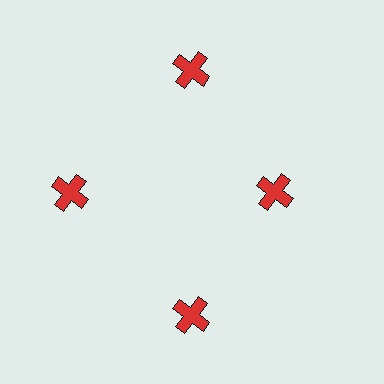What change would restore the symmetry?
The symmetry would be restored by moving it outward, back onto the ring so that all 4 crosses sit at equal angles and equal distance from the center.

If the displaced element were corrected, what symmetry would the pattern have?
It would have 4-fold rotational symmetry — the pattern would map onto itself every 90 degrees.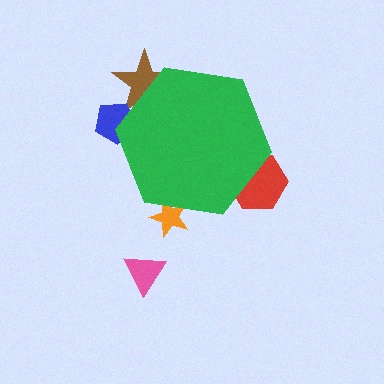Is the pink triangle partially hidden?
No, the pink triangle is fully visible.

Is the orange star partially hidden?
Yes, the orange star is partially hidden behind the green hexagon.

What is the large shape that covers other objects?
A green hexagon.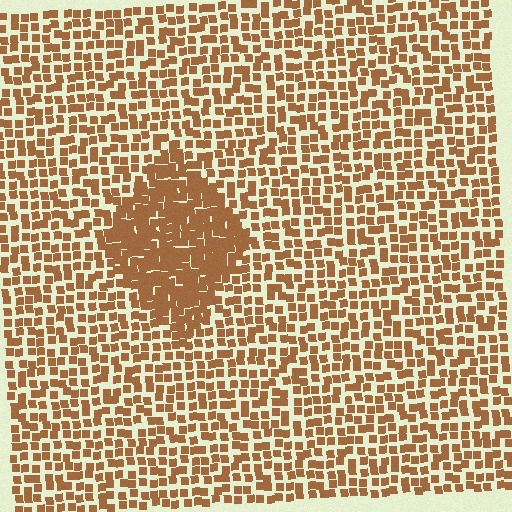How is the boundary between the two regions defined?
The boundary is defined by a change in element density (approximately 1.9x ratio). All elements are the same color, size, and shape.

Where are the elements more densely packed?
The elements are more densely packed inside the diamond boundary.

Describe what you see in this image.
The image contains small brown elements arranged at two different densities. A diamond-shaped region is visible where the elements are more densely packed than the surrounding area.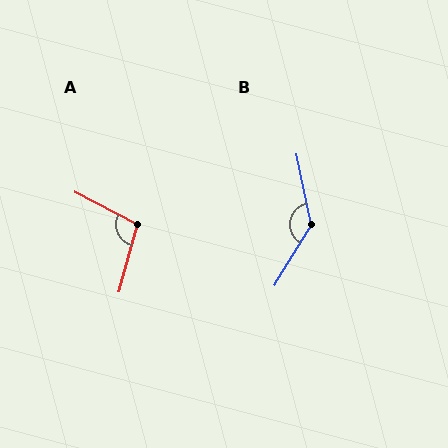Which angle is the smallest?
A, at approximately 102 degrees.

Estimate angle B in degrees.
Approximately 137 degrees.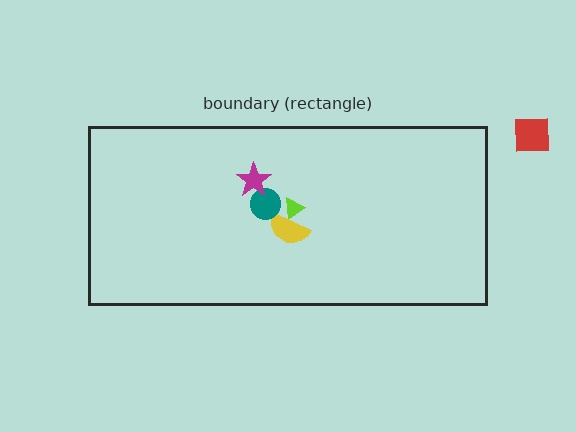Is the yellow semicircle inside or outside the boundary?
Inside.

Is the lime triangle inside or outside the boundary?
Inside.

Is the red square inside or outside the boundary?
Outside.